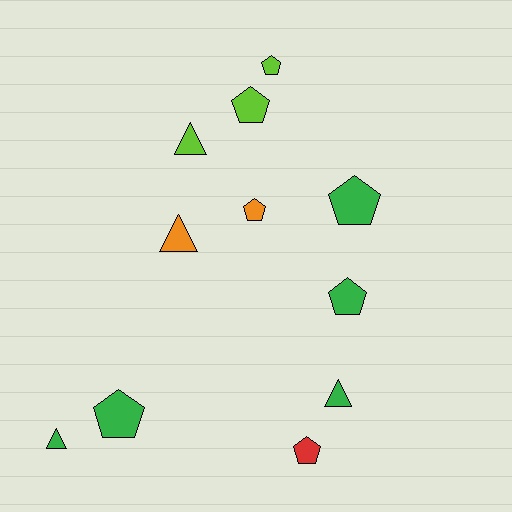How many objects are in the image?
There are 11 objects.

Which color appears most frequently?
Green, with 5 objects.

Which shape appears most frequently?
Pentagon, with 7 objects.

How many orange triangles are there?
There is 1 orange triangle.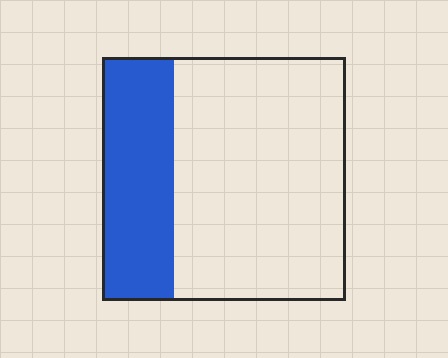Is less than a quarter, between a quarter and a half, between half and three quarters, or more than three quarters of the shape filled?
Between a quarter and a half.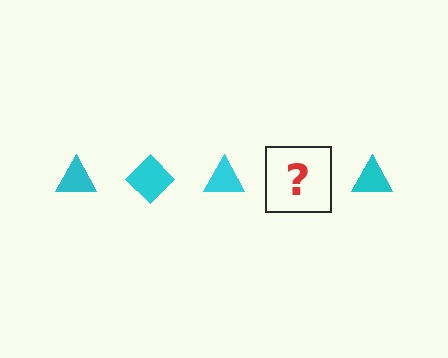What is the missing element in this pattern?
The missing element is a cyan diamond.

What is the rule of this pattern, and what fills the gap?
The rule is that the pattern cycles through triangle, diamond shapes in cyan. The gap should be filled with a cyan diamond.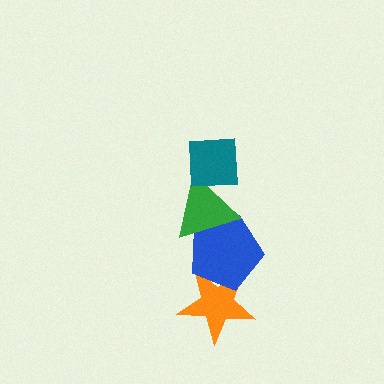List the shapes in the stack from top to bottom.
From top to bottom: the teal square, the green triangle, the blue pentagon, the orange star.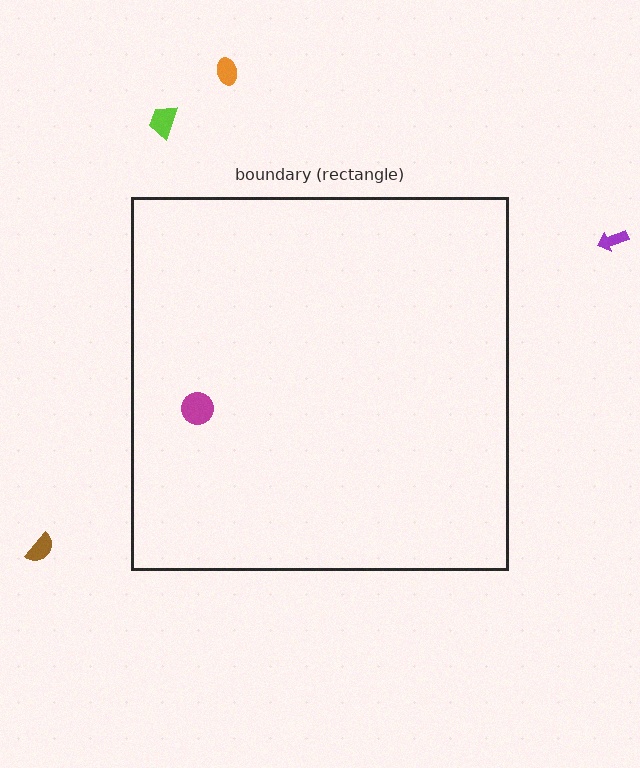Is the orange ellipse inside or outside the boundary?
Outside.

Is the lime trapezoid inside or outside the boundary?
Outside.